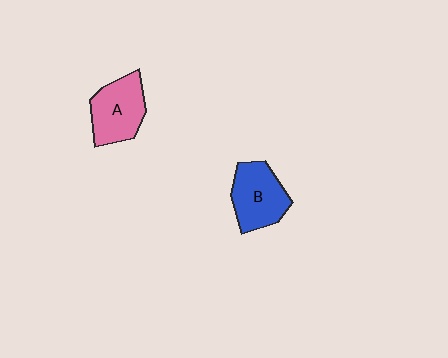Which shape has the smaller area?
Shape A (pink).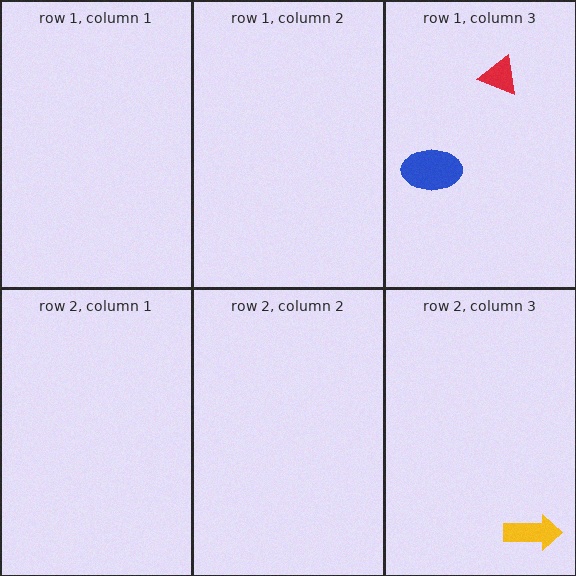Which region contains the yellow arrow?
The row 2, column 3 region.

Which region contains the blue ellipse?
The row 1, column 3 region.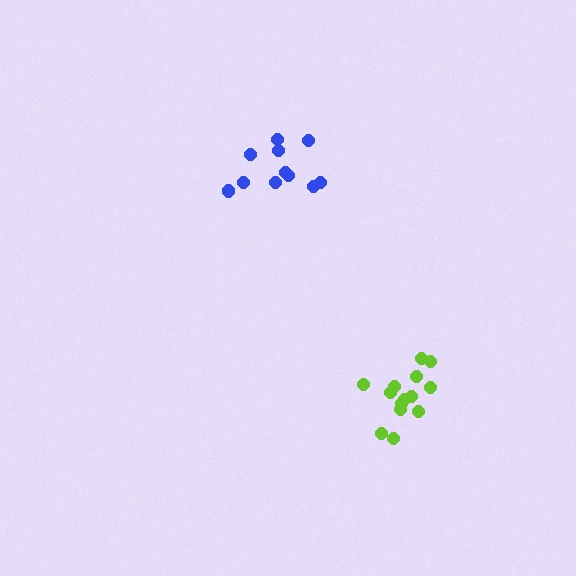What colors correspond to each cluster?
The clusters are colored: blue, lime.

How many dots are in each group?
Group 1: 11 dots, Group 2: 14 dots (25 total).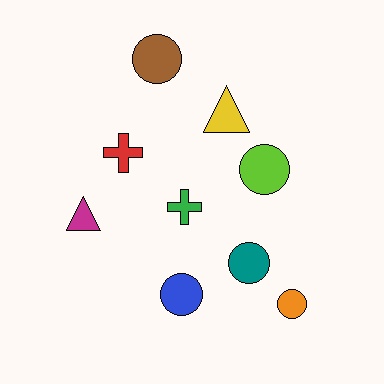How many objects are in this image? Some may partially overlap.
There are 9 objects.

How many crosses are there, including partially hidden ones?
There are 2 crosses.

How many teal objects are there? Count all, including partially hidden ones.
There is 1 teal object.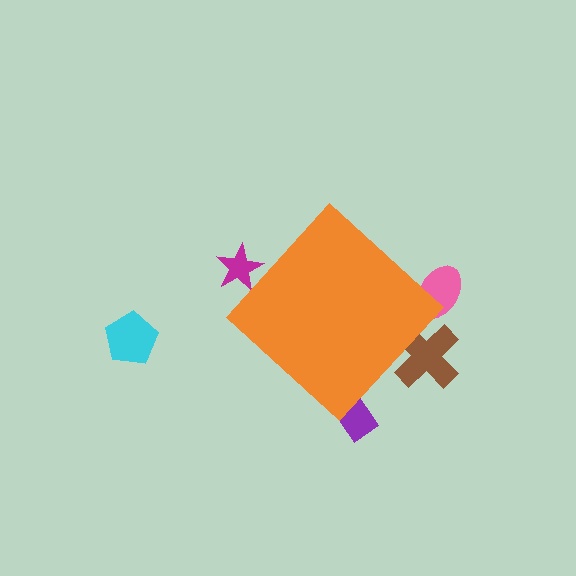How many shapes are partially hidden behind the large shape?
4 shapes are partially hidden.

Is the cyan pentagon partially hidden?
No, the cyan pentagon is fully visible.